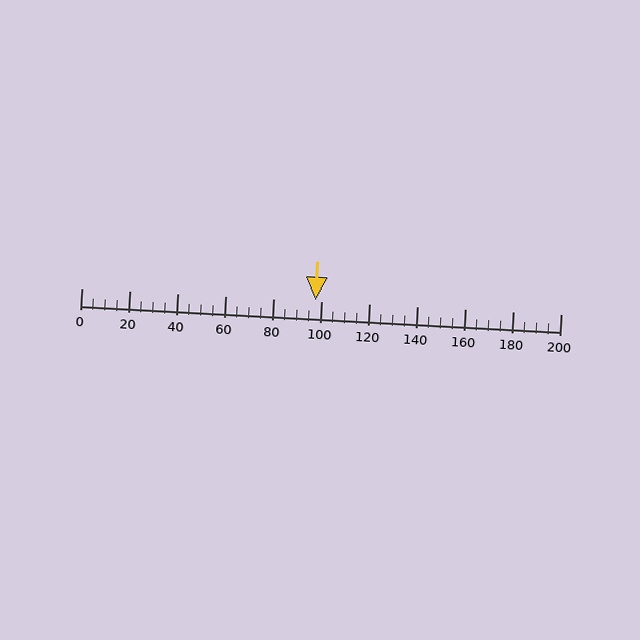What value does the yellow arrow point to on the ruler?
The yellow arrow points to approximately 98.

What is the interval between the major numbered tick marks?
The major tick marks are spaced 20 units apart.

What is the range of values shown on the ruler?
The ruler shows values from 0 to 200.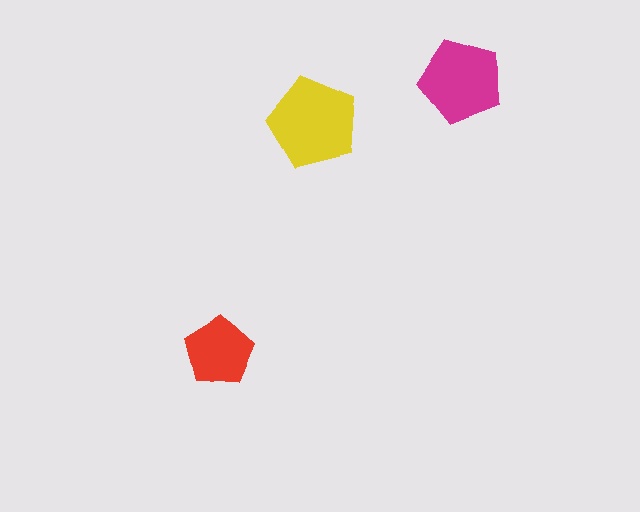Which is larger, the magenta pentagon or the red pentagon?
The magenta one.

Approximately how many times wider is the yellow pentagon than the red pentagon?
About 1.5 times wider.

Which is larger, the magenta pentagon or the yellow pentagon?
The yellow one.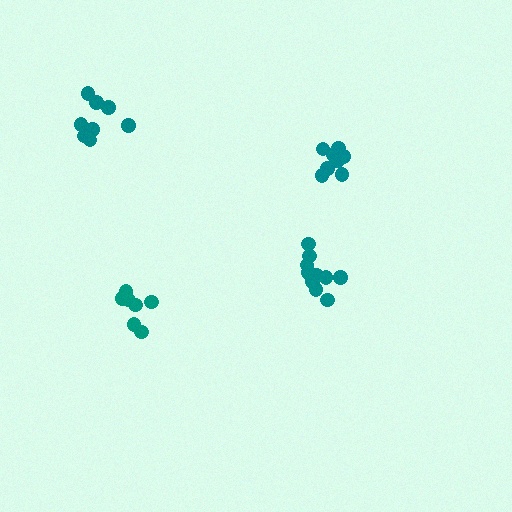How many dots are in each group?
Group 1: 8 dots, Group 2: 7 dots, Group 3: 10 dots, Group 4: 10 dots (35 total).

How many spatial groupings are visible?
There are 4 spatial groupings.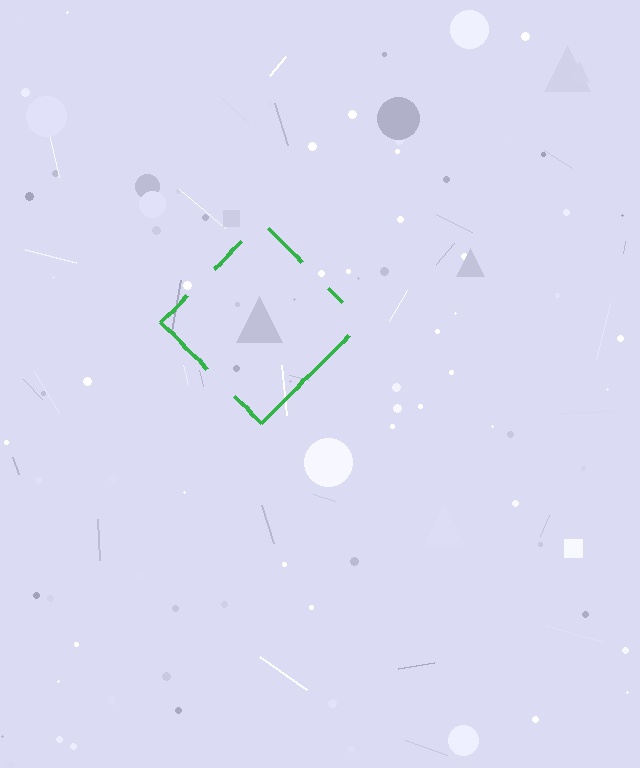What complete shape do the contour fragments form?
The contour fragments form a diamond.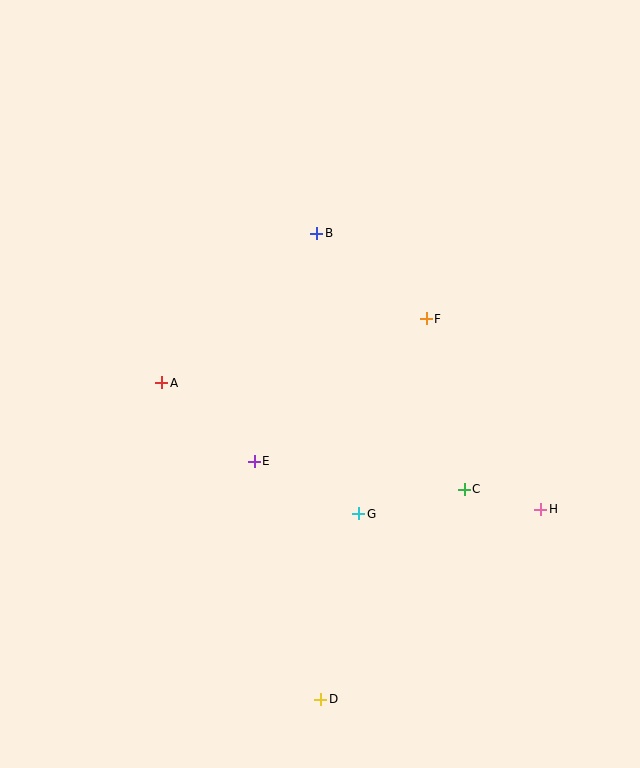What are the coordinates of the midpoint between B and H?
The midpoint between B and H is at (429, 371).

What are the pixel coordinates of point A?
Point A is at (162, 383).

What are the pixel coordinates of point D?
Point D is at (321, 699).